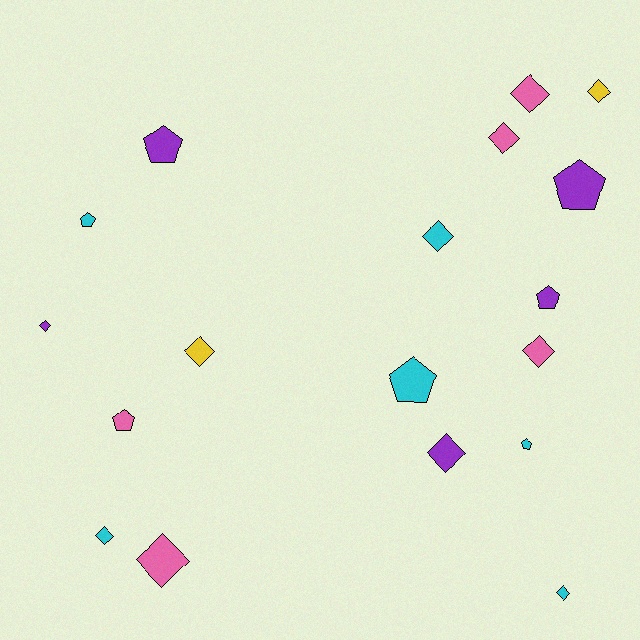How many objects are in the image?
There are 18 objects.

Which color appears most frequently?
Cyan, with 6 objects.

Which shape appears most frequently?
Diamond, with 11 objects.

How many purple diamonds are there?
There are 2 purple diamonds.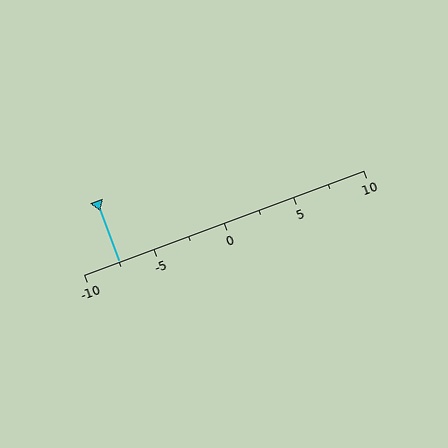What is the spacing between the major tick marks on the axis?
The major ticks are spaced 5 apart.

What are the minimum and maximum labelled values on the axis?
The axis runs from -10 to 10.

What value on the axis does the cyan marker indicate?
The marker indicates approximately -7.5.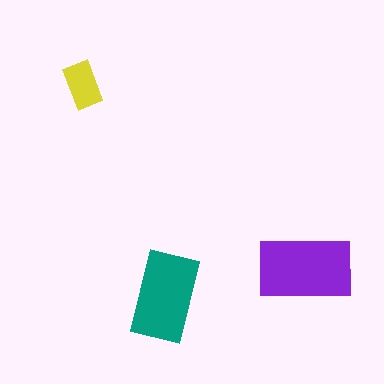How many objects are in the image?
There are 3 objects in the image.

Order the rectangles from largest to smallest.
the purple one, the teal one, the yellow one.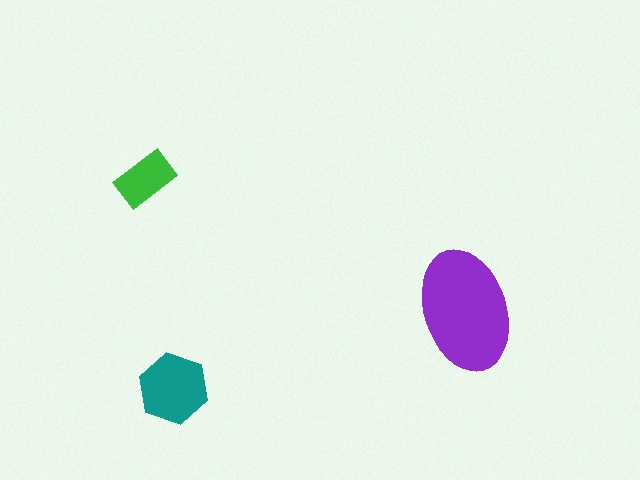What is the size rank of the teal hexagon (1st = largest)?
2nd.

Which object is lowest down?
The teal hexagon is bottommost.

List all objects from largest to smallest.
The purple ellipse, the teal hexagon, the green rectangle.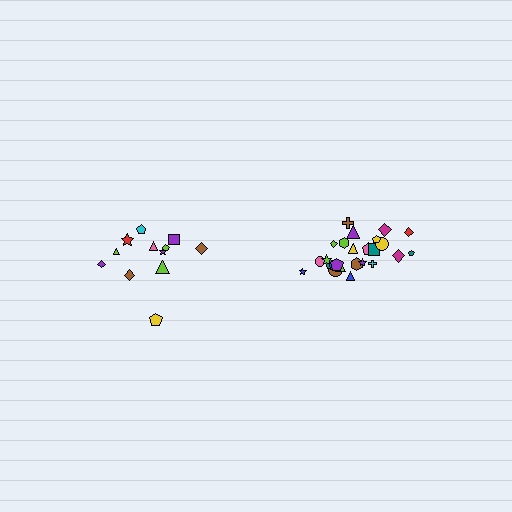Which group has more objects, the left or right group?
The right group.